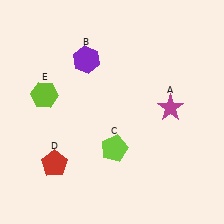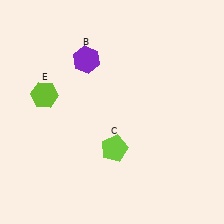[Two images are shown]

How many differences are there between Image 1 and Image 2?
There are 2 differences between the two images.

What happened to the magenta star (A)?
The magenta star (A) was removed in Image 2. It was in the top-right area of Image 1.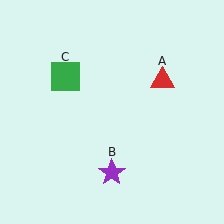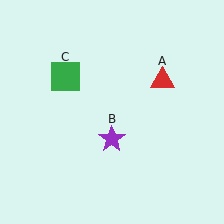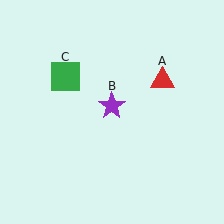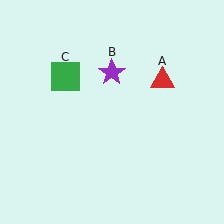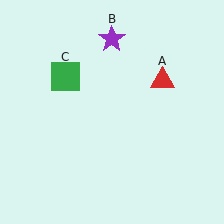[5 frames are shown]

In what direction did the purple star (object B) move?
The purple star (object B) moved up.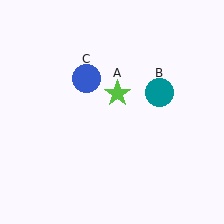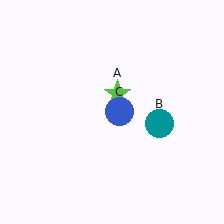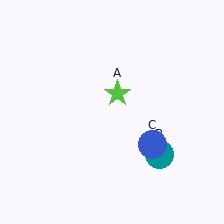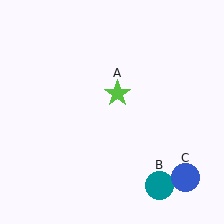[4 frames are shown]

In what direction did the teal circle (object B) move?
The teal circle (object B) moved down.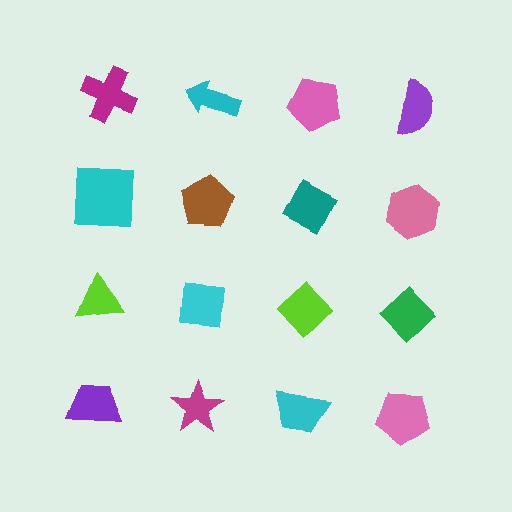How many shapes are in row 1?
4 shapes.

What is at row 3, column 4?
A green diamond.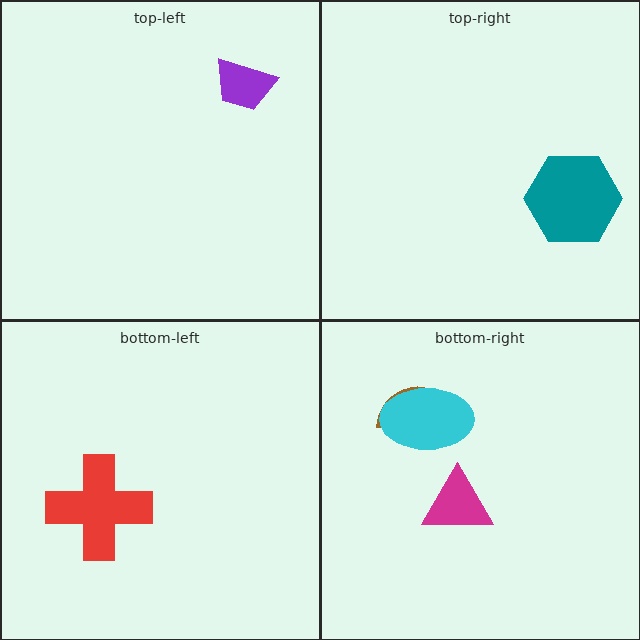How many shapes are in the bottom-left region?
1.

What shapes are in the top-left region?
The purple trapezoid.